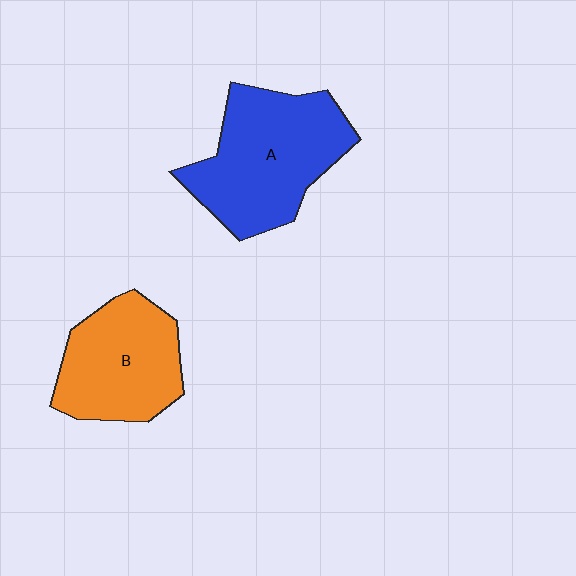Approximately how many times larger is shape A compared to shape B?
Approximately 1.3 times.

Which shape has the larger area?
Shape A (blue).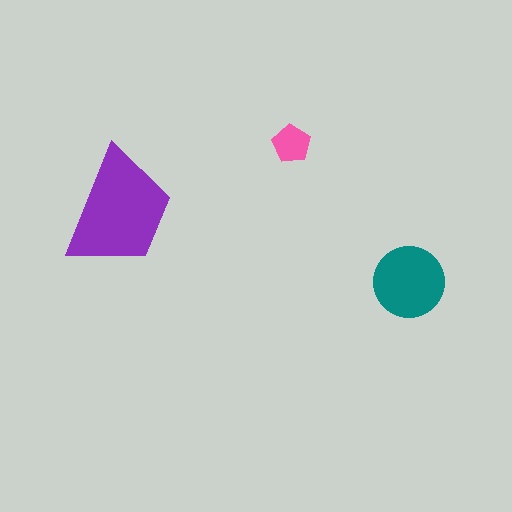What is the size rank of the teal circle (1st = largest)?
2nd.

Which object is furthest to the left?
The purple trapezoid is leftmost.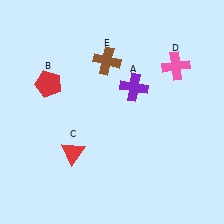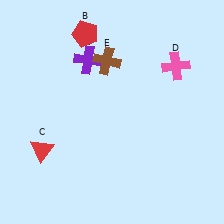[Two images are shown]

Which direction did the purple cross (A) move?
The purple cross (A) moved left.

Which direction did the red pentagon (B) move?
The red pentagon (B) moved up.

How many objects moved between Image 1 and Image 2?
3 objects moved between the two images.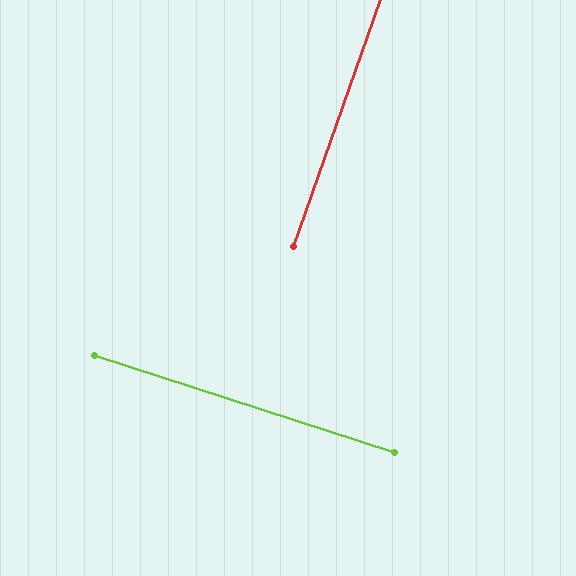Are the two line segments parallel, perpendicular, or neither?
Perpendicular — they meet at approximately 88°.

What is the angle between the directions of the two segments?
Approximately 88 degrees.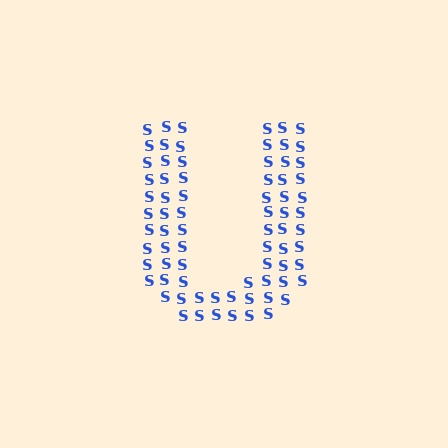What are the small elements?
The small elements are letter S's.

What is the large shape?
The large shape is the letter U.